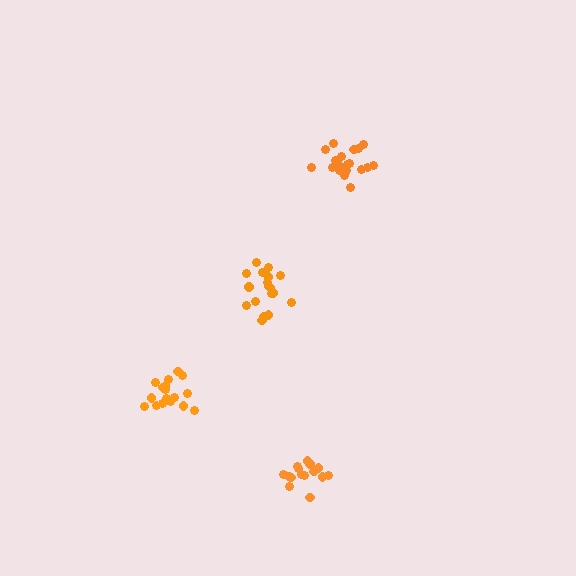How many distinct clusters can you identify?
There are 4 distinct clusters.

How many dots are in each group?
Group 1: 18 dots, Group 2: 17 dots, Group 3: 21 dots, Group 4: 15 dots (71 total).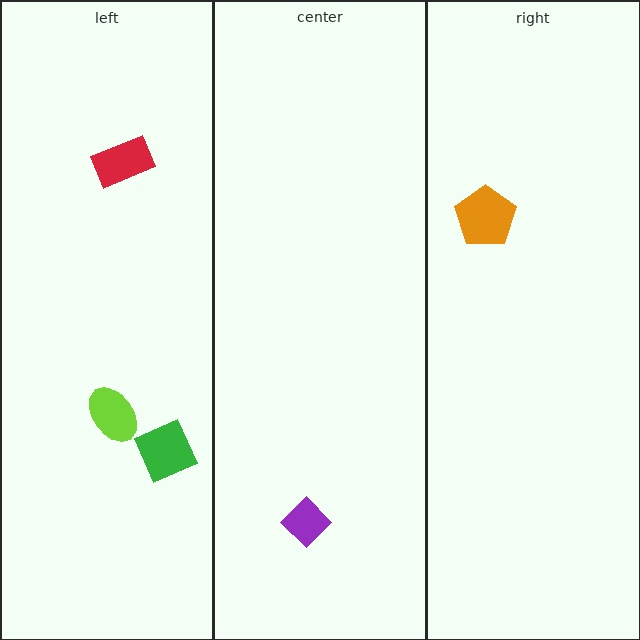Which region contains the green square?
The left region.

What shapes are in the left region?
The red rectangle, the green square, the lime ellipse.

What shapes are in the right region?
The orange pentagon.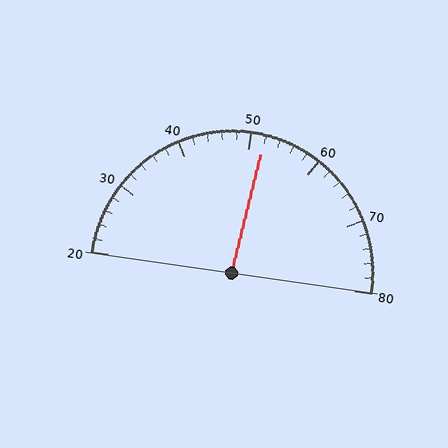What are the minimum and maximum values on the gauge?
The gauge ranges from 20 to 80.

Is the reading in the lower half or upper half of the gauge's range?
The reading is in the upper half of the range (20 to 80).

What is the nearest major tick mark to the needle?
The nearest major tick mark is 50.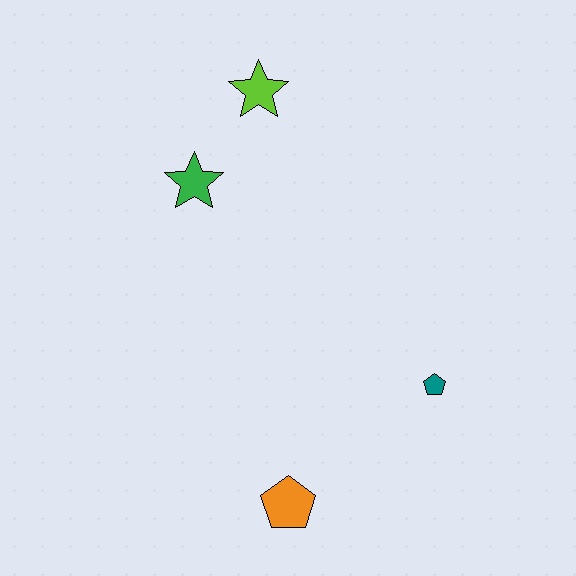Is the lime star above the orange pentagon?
Yes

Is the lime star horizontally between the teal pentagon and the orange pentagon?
No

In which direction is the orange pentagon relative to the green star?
The orange pentagon is below the green star.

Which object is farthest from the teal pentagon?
The lime star is farthest from the teal pentagon.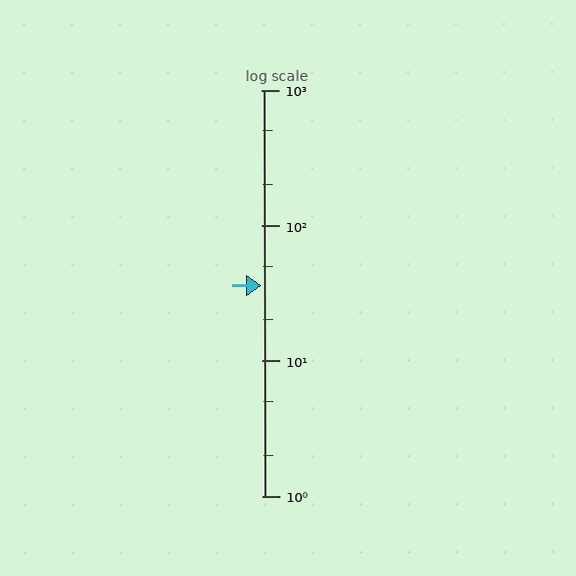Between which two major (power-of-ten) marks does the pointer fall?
The pointer is between 10 and 100.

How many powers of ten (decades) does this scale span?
The scale spans 3 decades, from 1 to 1000.